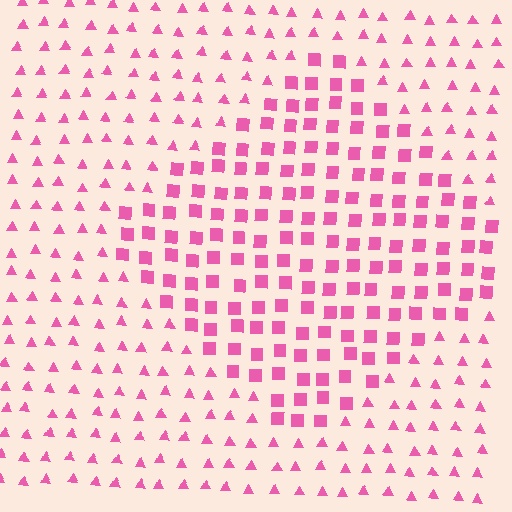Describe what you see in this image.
The image is filled with small pink elements arranged in a uniform grid. A diamond-shaped region contains squares, while the surrounding area contains triangles. The boundary is defined purely by the change in element shape.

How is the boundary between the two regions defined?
The boundary is defined by a change in element shape: squares inside vs. triangles outside. All elements share the same color and spacing.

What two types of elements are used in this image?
The image uses squares inside the diamond region and triangles outside it.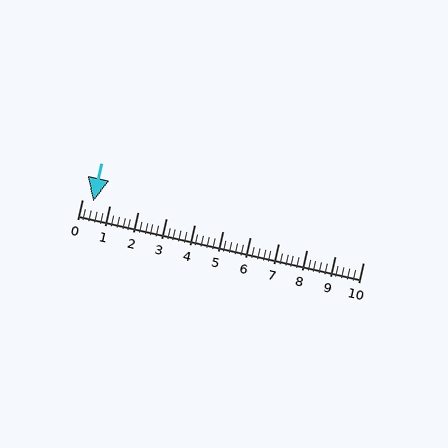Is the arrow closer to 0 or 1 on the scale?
The arrow is closer to 0.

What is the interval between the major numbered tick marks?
The major tick marks are spaced 1 units apart.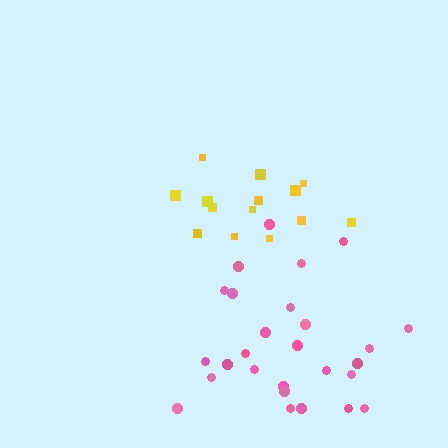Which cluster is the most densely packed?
Yellow.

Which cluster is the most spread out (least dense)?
Pink.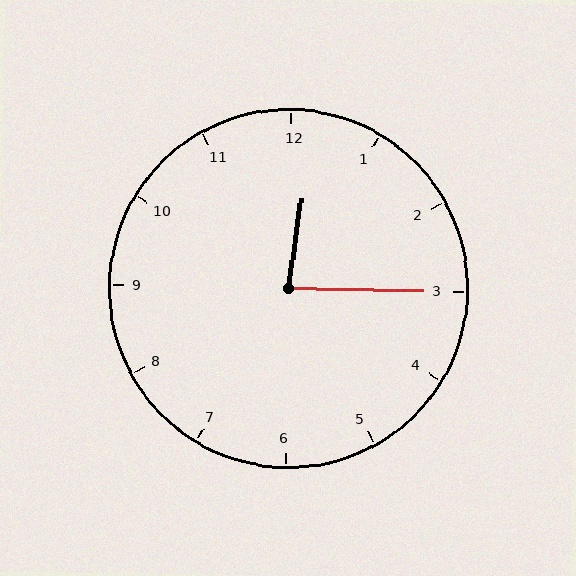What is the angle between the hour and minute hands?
Approximately 82 degrees.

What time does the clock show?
12:15.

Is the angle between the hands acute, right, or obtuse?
It is acute.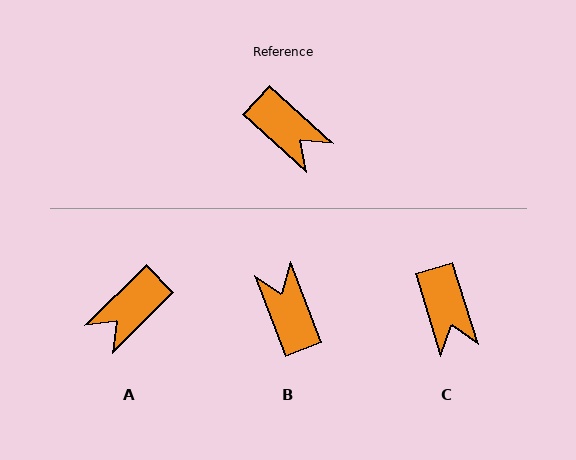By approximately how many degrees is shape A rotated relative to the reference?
Approximately 93 degrees clockwise.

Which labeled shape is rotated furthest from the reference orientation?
B, about 153 degrees away.